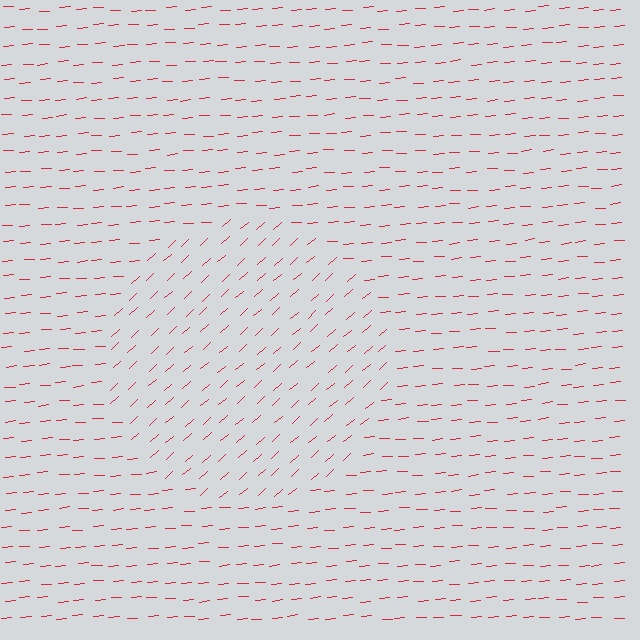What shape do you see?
I see a circle.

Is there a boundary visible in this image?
Yes, there is a texture boundary formed by a change in line orientation.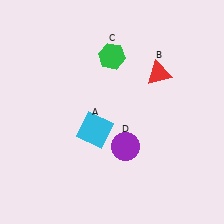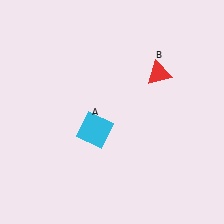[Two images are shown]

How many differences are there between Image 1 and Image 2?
There are 2 differences between the two images.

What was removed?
The green hexagon (C), the purple circle (D) were removed in Image 2.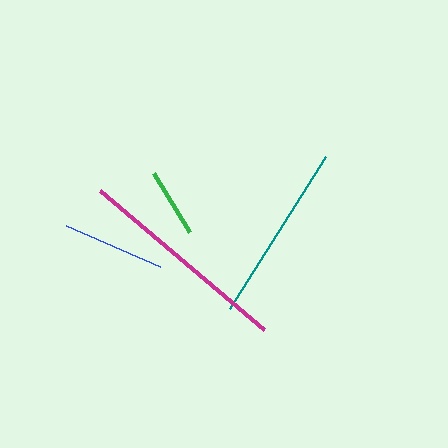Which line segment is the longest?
The magenta line is the longest at approximately 215 pixels.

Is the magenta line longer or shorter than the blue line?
The magenta line is longer than the blue line.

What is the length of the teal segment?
The teal segment is approximately 180 pixels long.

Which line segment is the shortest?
The green line is the shortest at approximately 69 pixels.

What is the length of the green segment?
The green segment is approximately 69 pixels long.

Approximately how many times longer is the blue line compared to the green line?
The blue line is approximately 1.5 times the length of the green line.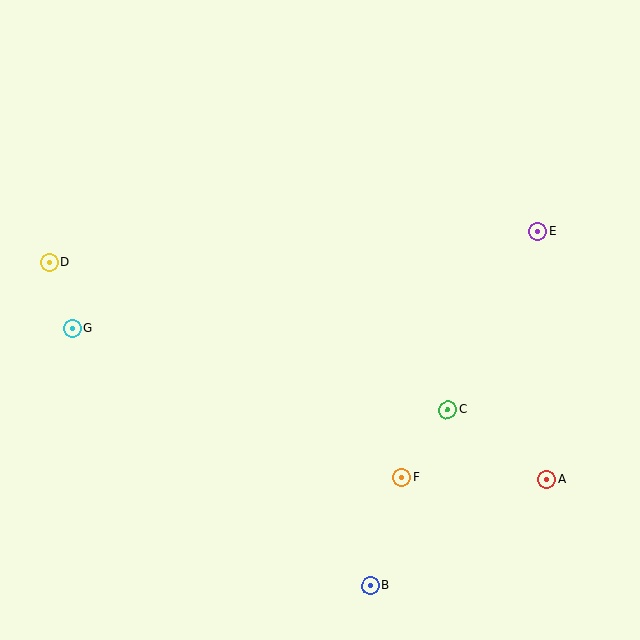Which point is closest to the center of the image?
Point C at (448, 410) is closest to the center.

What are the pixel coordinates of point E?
Point E is at (538, 232).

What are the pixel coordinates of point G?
Point G is at (72, 328).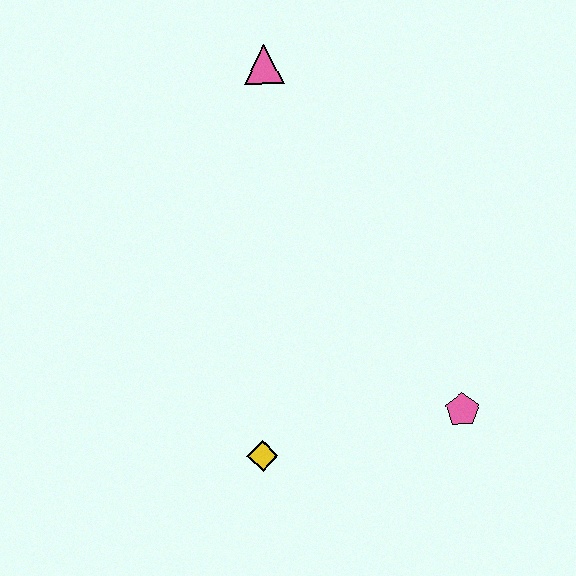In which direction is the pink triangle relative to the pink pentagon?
The pink triangle is above the pink pentagon.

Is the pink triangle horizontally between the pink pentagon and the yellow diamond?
Yes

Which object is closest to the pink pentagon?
The yellow diamond is closest to the pink pentagon.